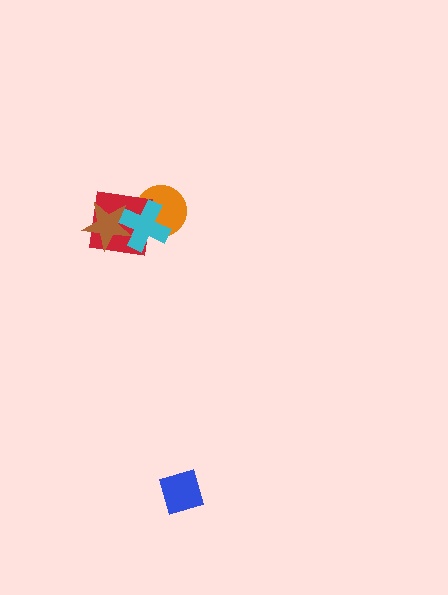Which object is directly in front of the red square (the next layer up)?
The cyan cross is directly in front of the red square.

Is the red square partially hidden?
Yes, it is partially covered by another shape.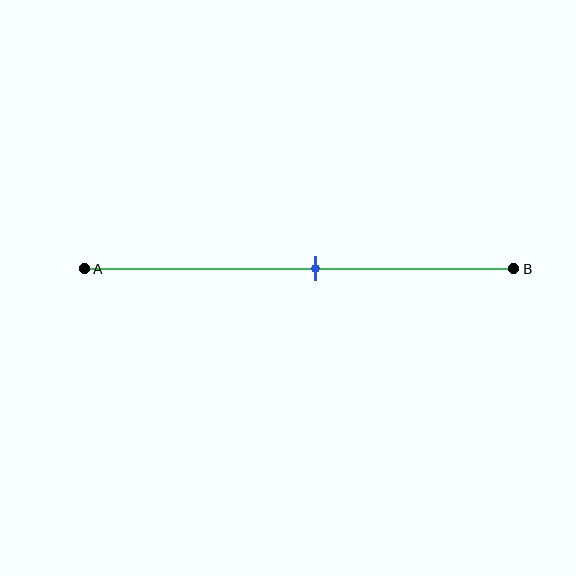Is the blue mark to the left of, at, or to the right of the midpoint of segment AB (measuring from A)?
The blue mark is to the right of the midpoint of segment AB.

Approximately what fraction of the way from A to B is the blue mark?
The blue mark is approximately 55% of the way from A to B.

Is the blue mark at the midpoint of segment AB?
No, the mark is at about 55% from A, not at the 50% midpoint.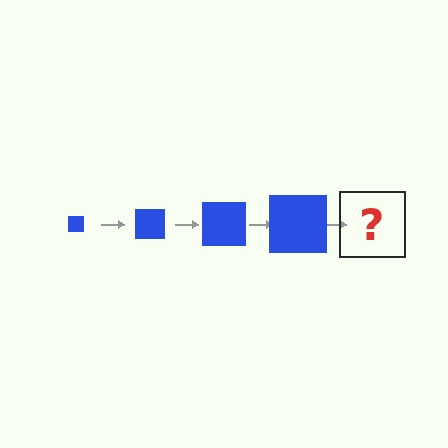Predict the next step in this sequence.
The next step is a blue square, larger than the previous one.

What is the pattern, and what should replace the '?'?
The pattern is that the square gets progressively larger each step. The '?' should be a blue square, larger than the previous one.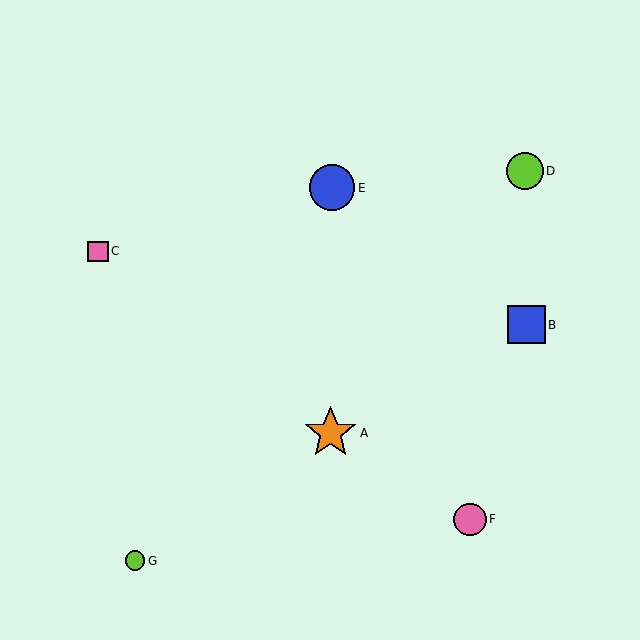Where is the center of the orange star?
The center of the orange star is at (330, 433).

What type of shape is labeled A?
Shape A is an orange star.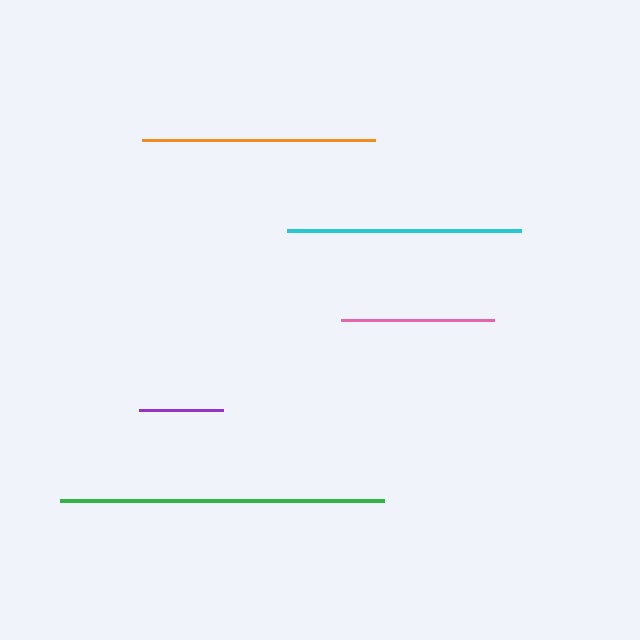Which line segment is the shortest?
The purple line is the shortest at approximately 84 pixels.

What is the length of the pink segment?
The pink segment is approximately 153 pixels long.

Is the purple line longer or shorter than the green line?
The green line is longer than the purple line.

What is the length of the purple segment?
The purple segment is approximately 84 pixels long.